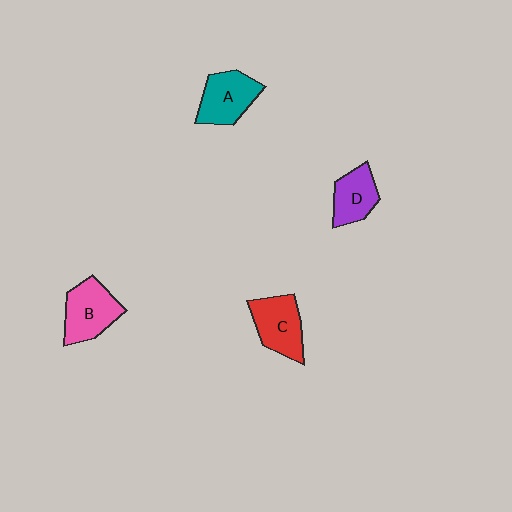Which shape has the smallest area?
Shape D (purple).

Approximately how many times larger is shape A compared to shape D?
Approximately 1.2 times.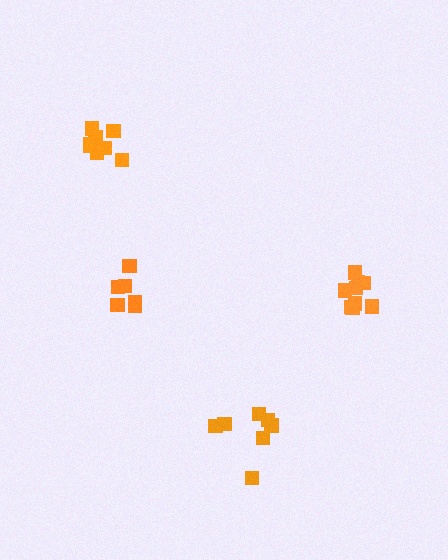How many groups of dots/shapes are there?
There are 4 groups.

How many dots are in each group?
Group 1: 12 dots, Group 2: 6 dots, Group 3: 9 dots, Group 4: 7 dots (34 total).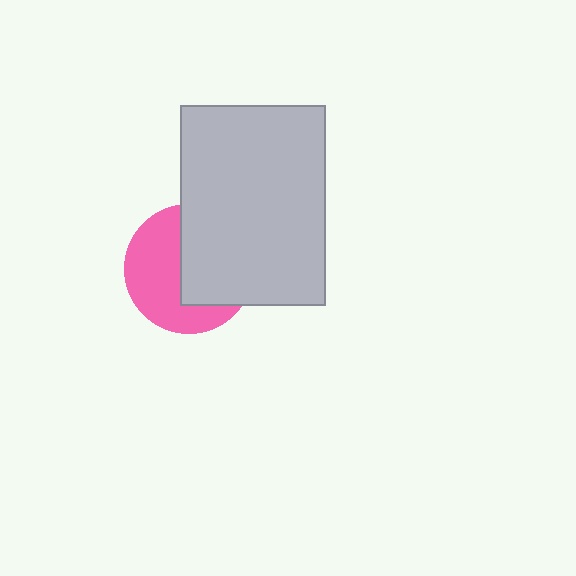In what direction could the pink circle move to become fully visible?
The pink circle could move left. That would shift it out from behind the light gray rectangle entirely.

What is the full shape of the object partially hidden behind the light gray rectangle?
The partially hidden object is a pink circle.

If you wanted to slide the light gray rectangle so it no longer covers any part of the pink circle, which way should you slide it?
Slide it right — that is the most direct way to separate the two shapes.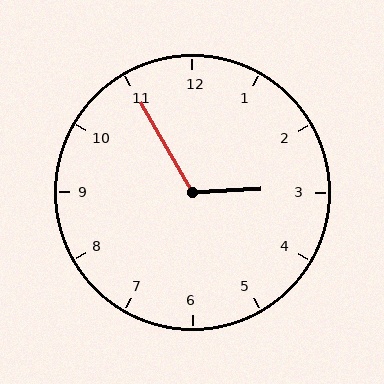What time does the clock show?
2:55.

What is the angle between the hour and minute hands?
Approximately 118 degrees.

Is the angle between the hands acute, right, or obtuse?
It is obtuse.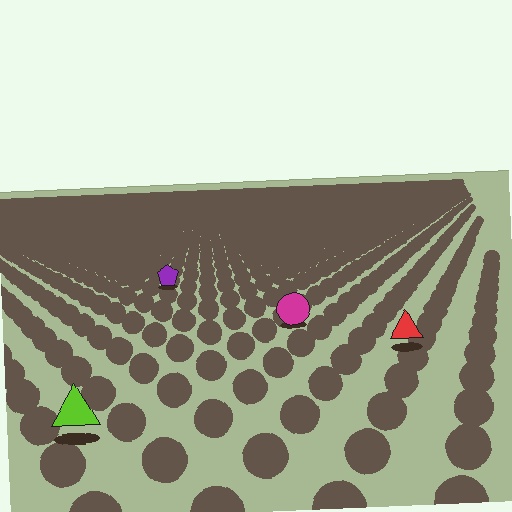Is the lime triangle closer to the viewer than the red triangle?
Yes. The lime triangle is closer — you can tell from the texture gradient: the ground texture is coarser near it.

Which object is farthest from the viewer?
The purple pentagon is farthest from the viewer. It appears smaller and the ground texture around it is denser.